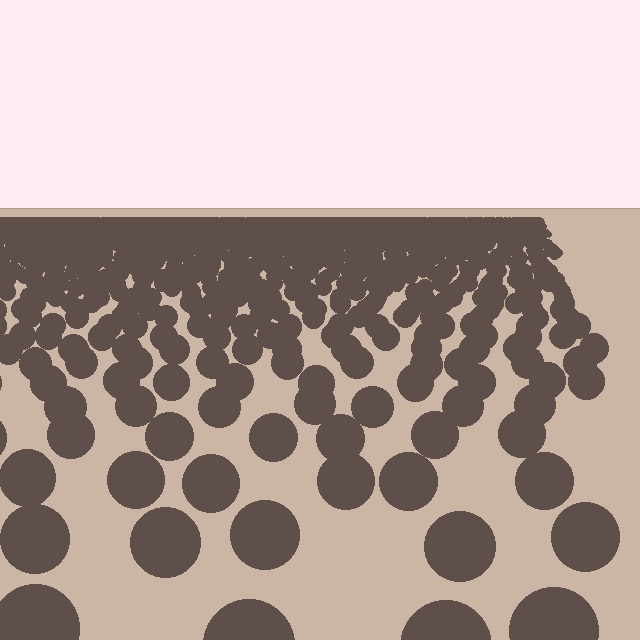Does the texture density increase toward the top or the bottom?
Density increases toward the top.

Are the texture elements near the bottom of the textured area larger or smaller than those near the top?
Larger. Near the bottom, elements are closer to the viewer and appear at a bigger on-screen size.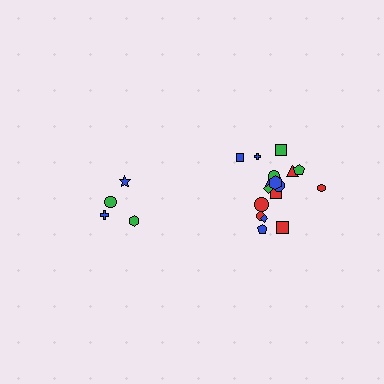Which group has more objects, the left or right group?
The right group.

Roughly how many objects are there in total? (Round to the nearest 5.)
Roughly 20 objects in total.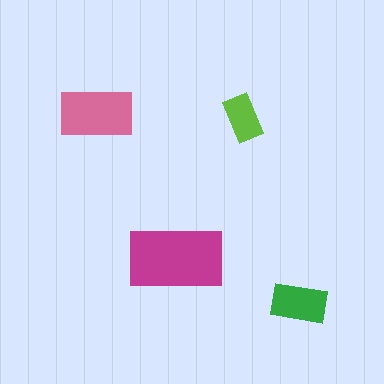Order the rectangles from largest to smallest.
the magenta one, the pink one, the green one, the lime one.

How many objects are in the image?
There are 4 objects in the image.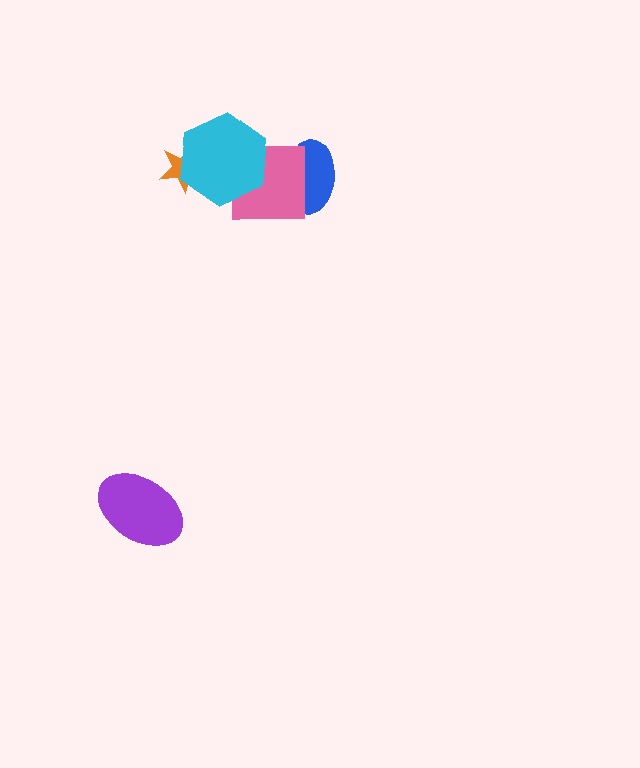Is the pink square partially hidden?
Yes, it is partially covered by another shape.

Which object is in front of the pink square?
The cyan hexagon is in front of the pink square.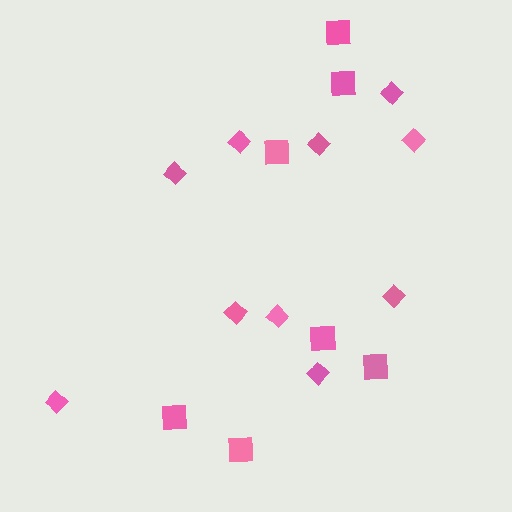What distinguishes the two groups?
There are 2 groups: one group of squares (7) and one group of diamonds (10).